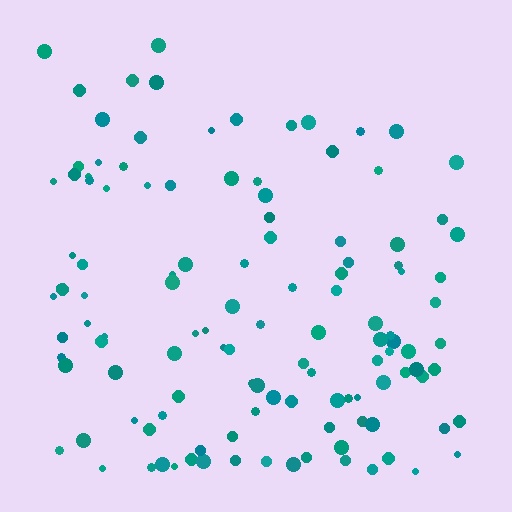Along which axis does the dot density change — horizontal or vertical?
Vertical.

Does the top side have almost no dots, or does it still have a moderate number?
Still a moderate number, just noticeably fewer than the bottom.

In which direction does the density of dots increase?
From top to bottom, with the bottom side densest.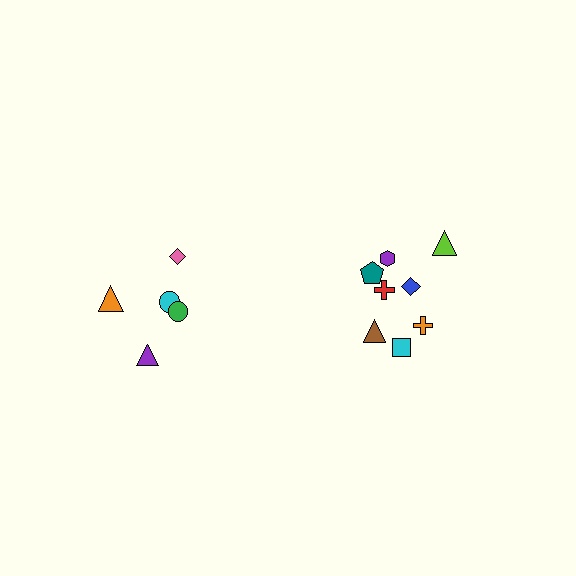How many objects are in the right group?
There are 8 objects.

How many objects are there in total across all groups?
There are 13 objects.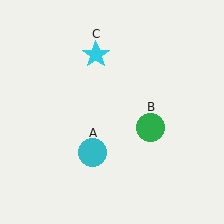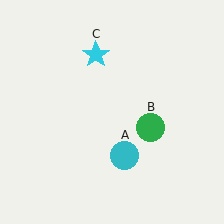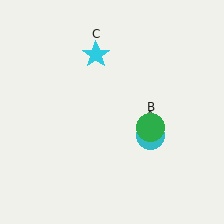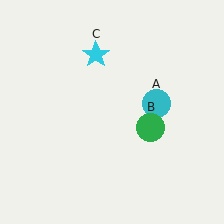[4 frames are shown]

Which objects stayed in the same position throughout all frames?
Green circle (object B) and cyan star (object C) remained stationary.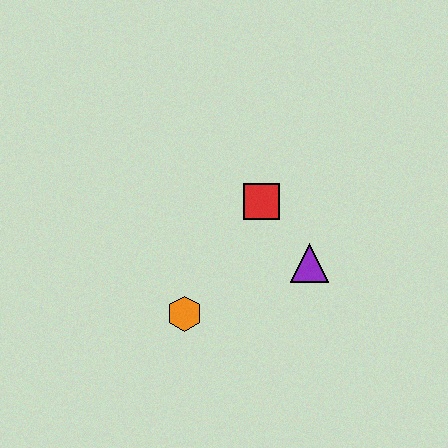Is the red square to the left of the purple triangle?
Yes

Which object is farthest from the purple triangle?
The orange hexagon is farthest from the purple triangle.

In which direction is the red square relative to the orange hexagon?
The red square is above the orange hexagon.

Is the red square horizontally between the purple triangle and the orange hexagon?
Yes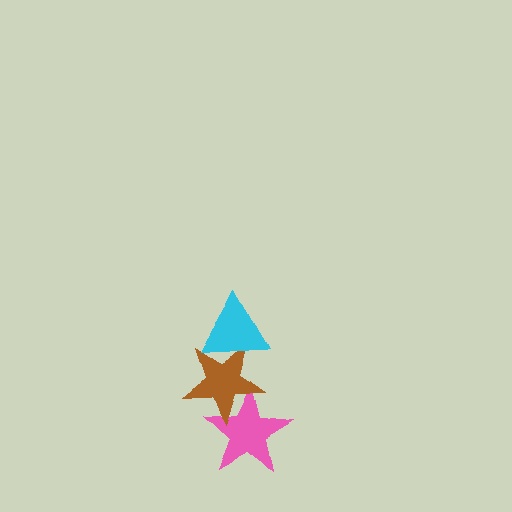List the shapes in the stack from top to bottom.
From top to bottom: the cyan triangle, the brown star, the pink star.